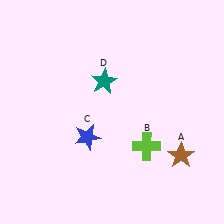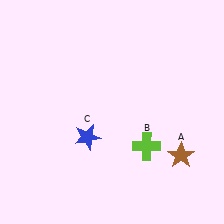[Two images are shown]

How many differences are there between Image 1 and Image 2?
There is 1 difference between the two images.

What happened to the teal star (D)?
The teal star (D) was removed in Image 2. It was in the top-left area of Image 1.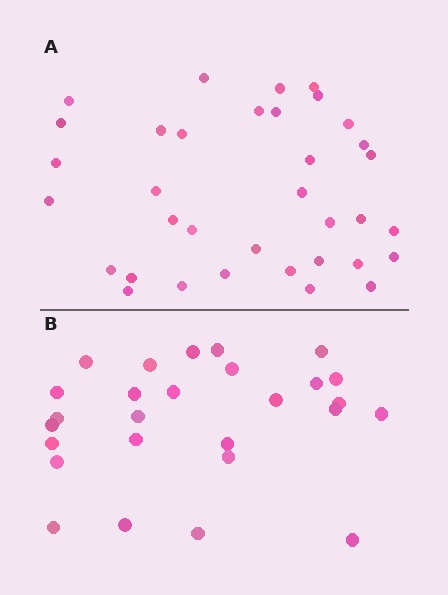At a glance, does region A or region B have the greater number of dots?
Region A (the top region) has more dots.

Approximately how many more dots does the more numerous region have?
Region A has roughly 8 or so more dots than region B.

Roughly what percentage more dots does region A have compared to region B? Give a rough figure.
About 30% more.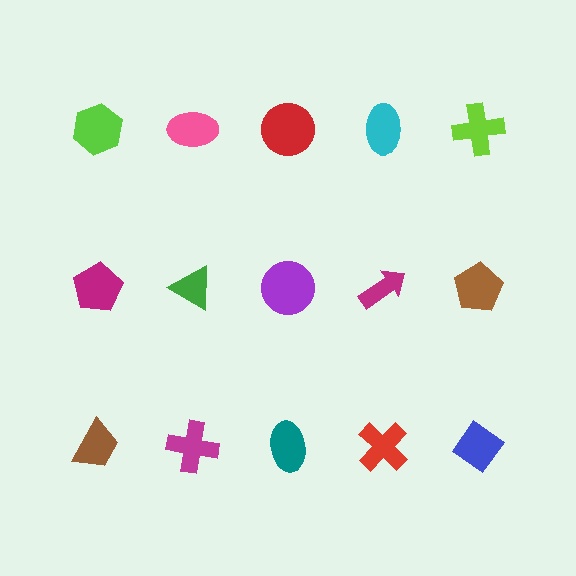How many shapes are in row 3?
5 shapes.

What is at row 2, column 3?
A purple circle.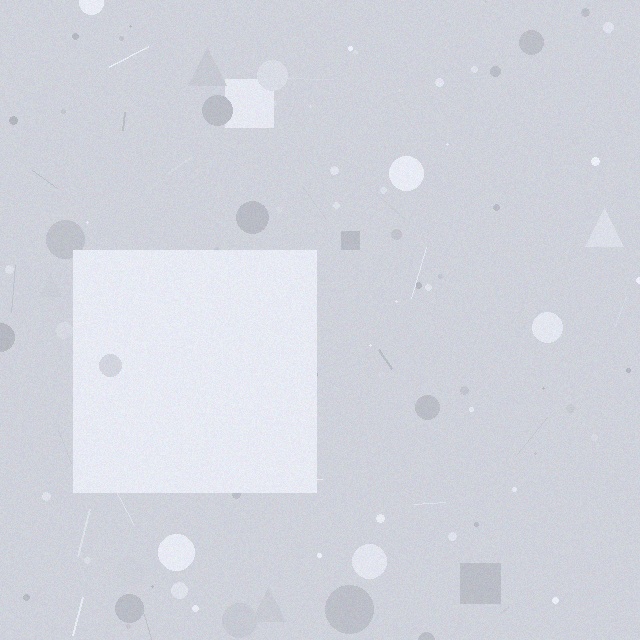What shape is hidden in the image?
A square is hidden in the image.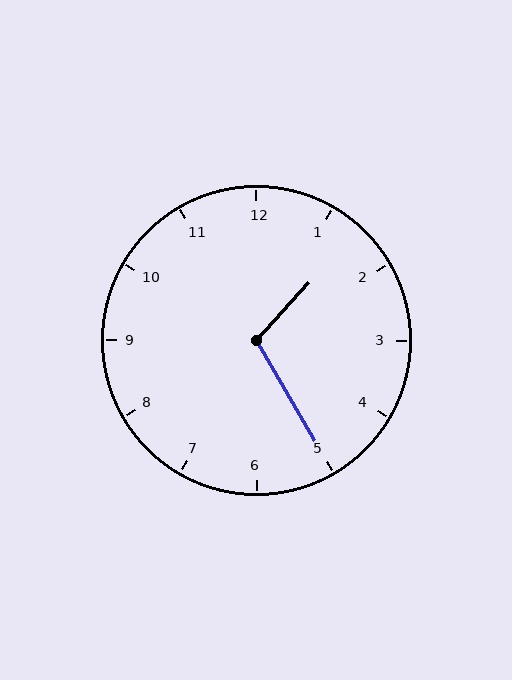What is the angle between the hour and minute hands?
Approximately 108 degrees.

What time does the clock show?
1:25.